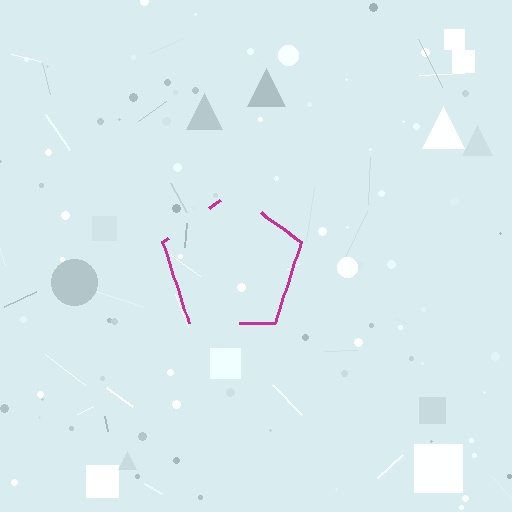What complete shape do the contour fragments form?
The contour fragments form a pentagon.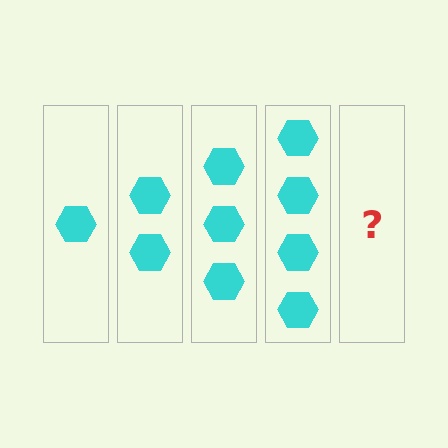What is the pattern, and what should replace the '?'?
The pattern is that each step adds one more hexagon. The '?' should be 5 hexagons.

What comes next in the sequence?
The next element should be 5 hexagons.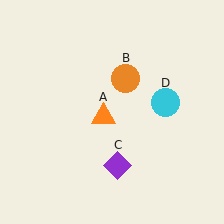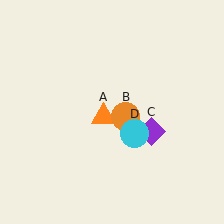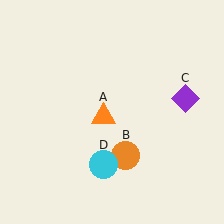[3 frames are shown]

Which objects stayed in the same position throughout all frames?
Orange triangle (object A) remained stationary.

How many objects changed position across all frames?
3 objects changed position: orange circle (object B), purple diamond (object C), cyan circle (object D).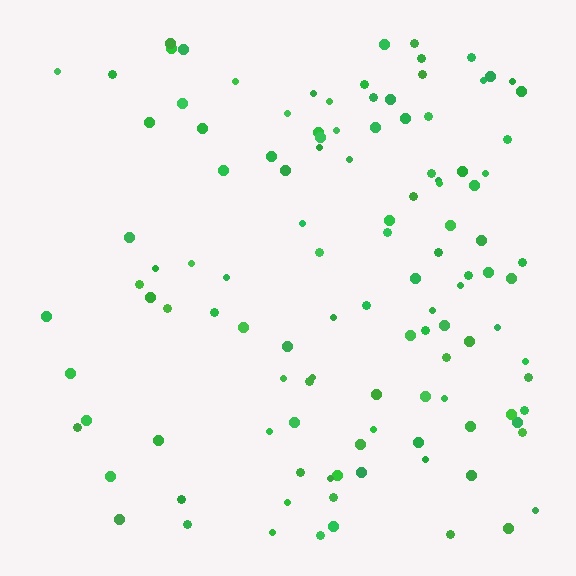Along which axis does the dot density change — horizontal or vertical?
Horizontal.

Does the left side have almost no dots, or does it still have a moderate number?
Still a moderate number, just noticeably fewer than the right.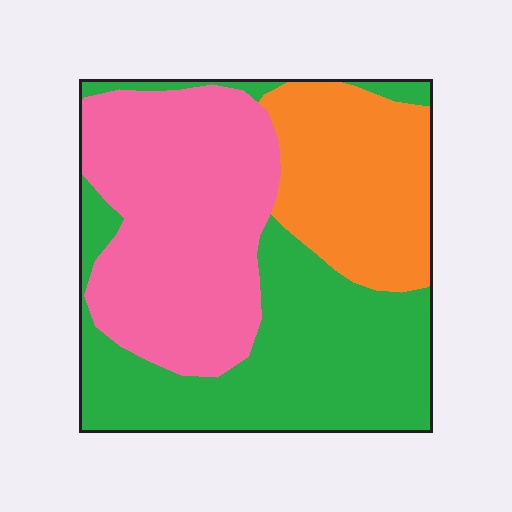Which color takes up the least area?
Orange, at roughly 25%.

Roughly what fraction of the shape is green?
Green covers about 40% of the shape.